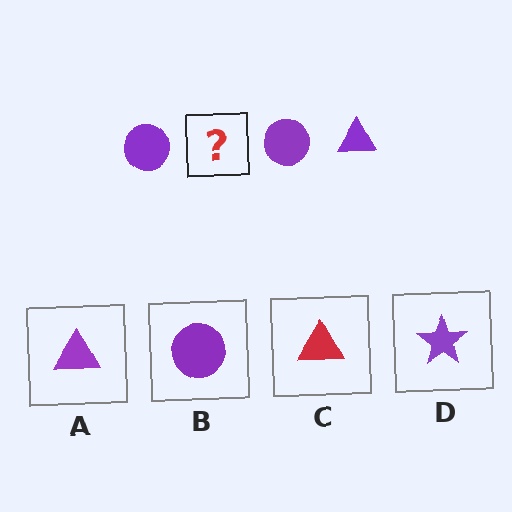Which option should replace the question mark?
Option A.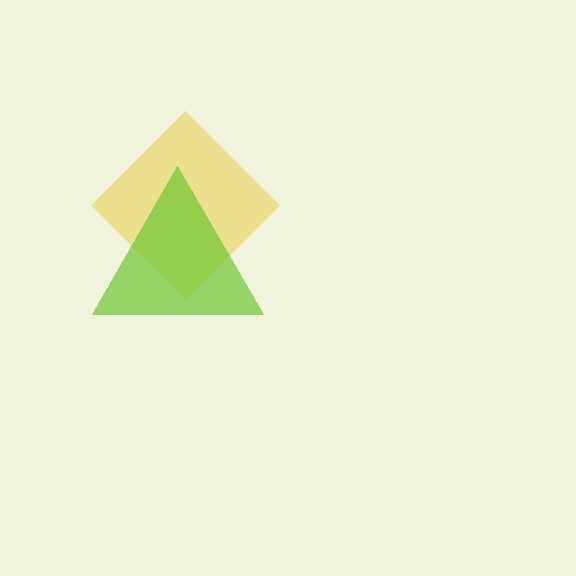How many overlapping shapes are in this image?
There are 2 overlapping shapes in the image.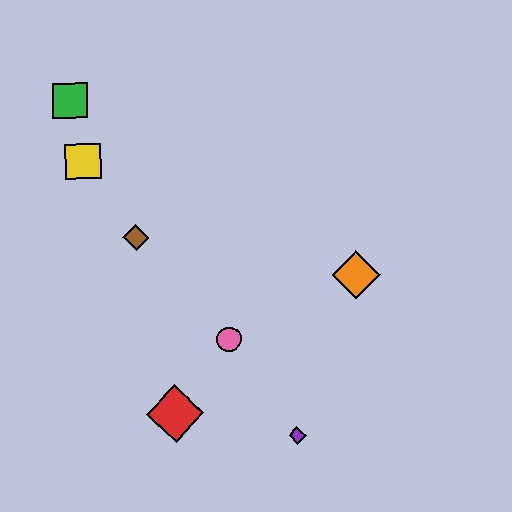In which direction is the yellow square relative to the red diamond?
The yellow square is above the red diamond.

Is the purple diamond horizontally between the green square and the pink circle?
No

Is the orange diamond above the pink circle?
Yes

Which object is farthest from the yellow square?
The purple diamond is farthest from the yellow square.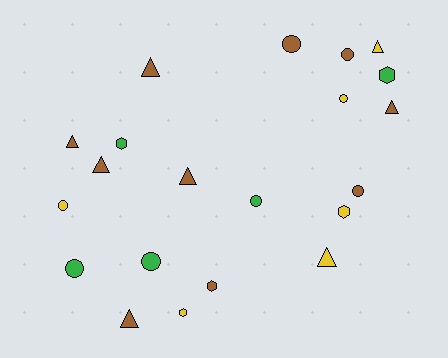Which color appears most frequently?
Brown, with 10 objects.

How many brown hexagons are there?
There is 1 brown hexagon.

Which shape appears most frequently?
Triangle, with 8 objects.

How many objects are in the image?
There are 21 objects.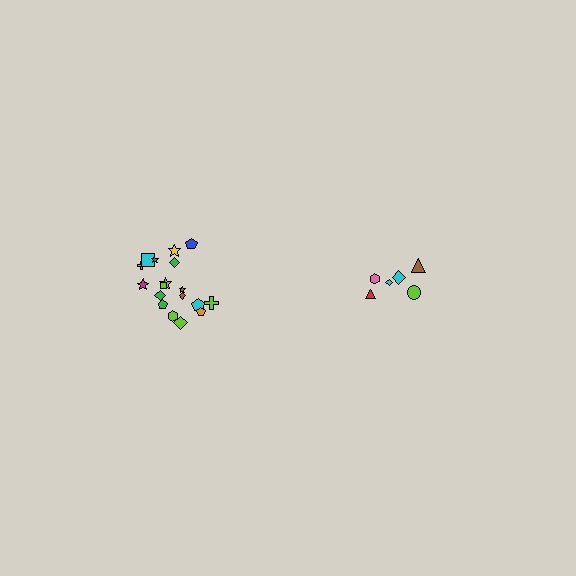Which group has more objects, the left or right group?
The left group.